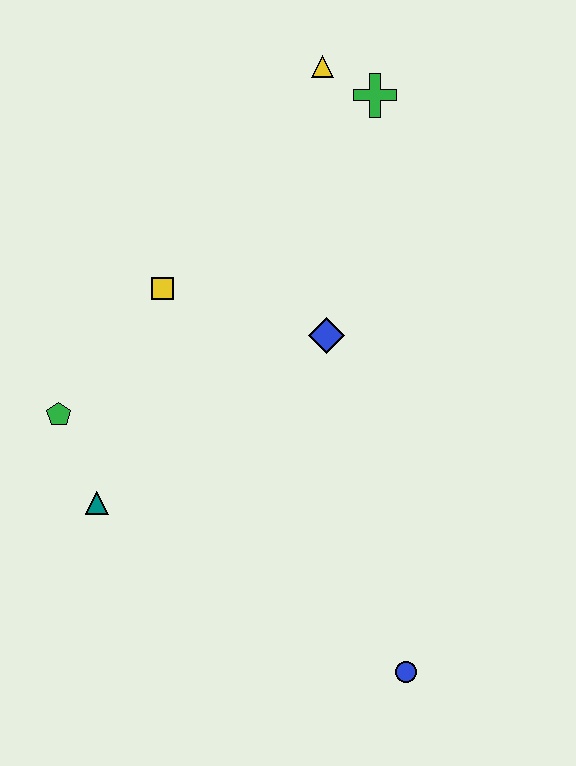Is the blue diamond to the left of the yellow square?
No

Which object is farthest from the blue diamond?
The blue circle is farthest from the blue diamond.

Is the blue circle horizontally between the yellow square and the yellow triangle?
No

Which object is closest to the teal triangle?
The green pentagon is closest to the teal triangle.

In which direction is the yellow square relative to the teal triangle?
The yellow square is above the teal triangle.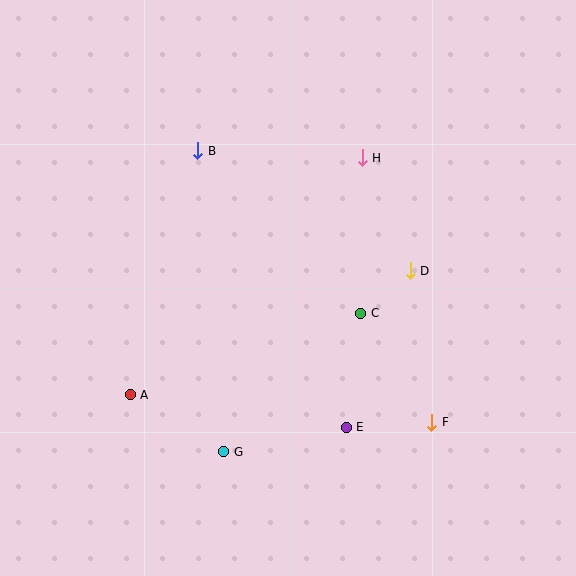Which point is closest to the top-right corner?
Point H is closest to the top-right corner.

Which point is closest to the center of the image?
Point C at (361, 313) is closest to the center.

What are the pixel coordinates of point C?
Point C is at (361, 313).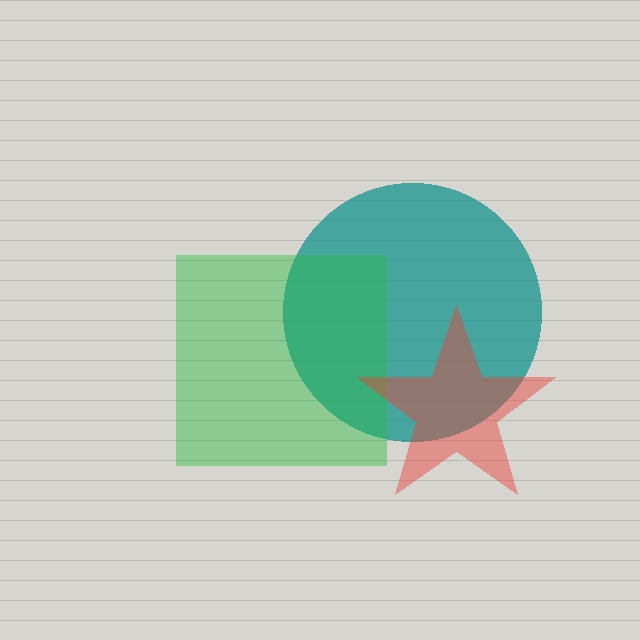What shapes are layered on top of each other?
The layered shapes are: a teal circle, a green square, a red star.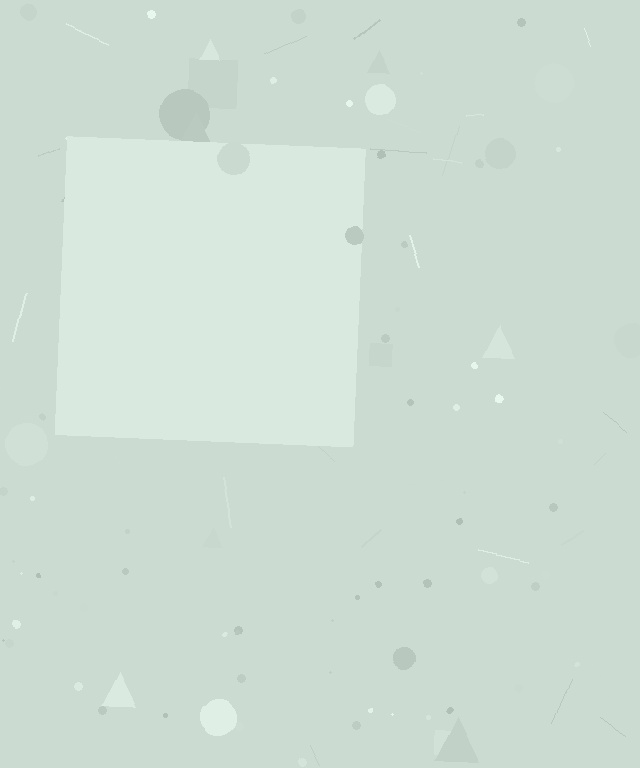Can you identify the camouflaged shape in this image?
The camouflaged shape is a square.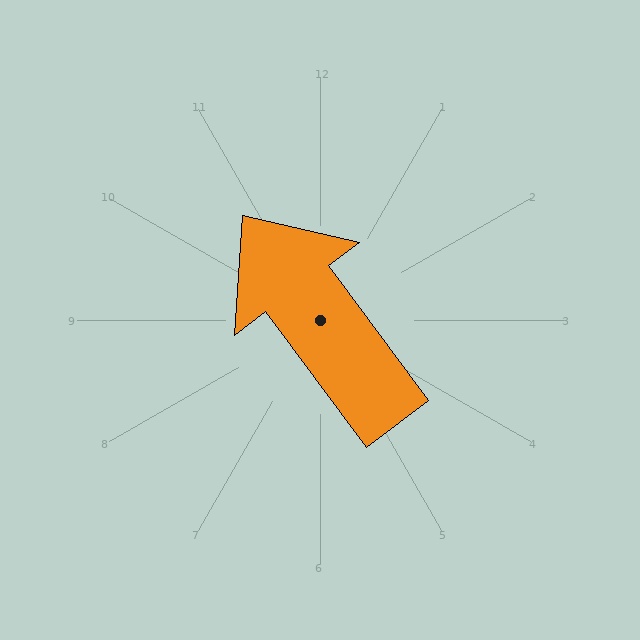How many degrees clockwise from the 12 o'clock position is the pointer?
Approximately 323 degrees.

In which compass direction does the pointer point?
Northwest.